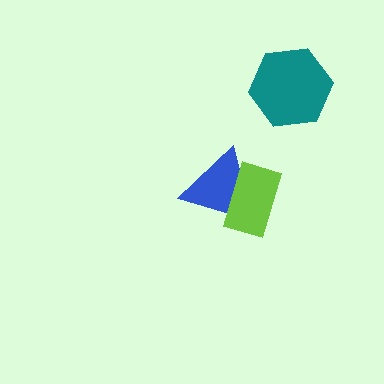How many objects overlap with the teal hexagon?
0 objects overlap with the teal hexagon.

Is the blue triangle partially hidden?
Yes, it is partially covered by another shape.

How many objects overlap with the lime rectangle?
1 object overlaps with the lime rectangle.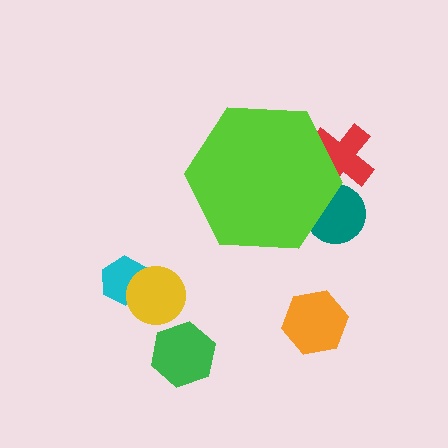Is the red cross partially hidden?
Yes, the red cross is partially hidden behind the lime hexagon.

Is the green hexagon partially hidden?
No, the green hexagon is fully visible.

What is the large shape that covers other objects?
A lime hexagon.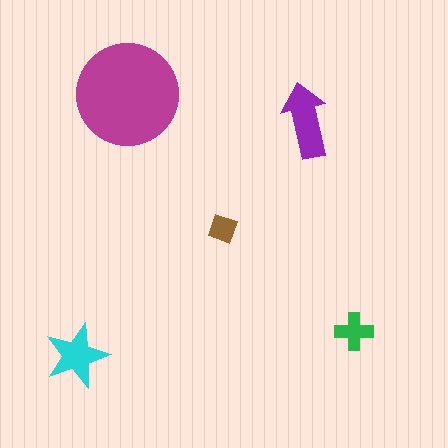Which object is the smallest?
The brown diamond.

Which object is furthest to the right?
The green cross is rightmost.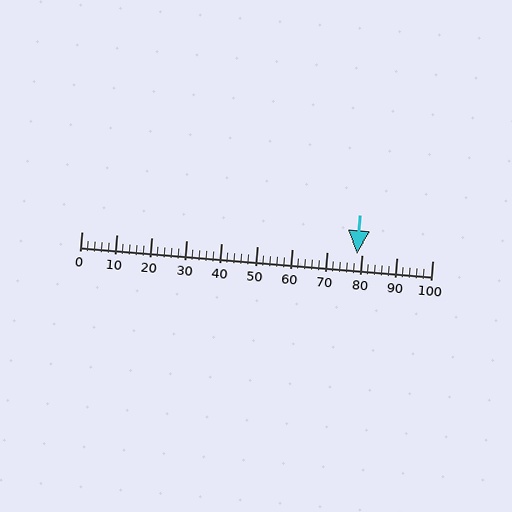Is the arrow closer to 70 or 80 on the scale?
The arrow is closer to 80.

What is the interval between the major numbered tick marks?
The major tick marks are spaced 10 units apart.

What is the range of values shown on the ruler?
The ruler shows values from 0 to 100.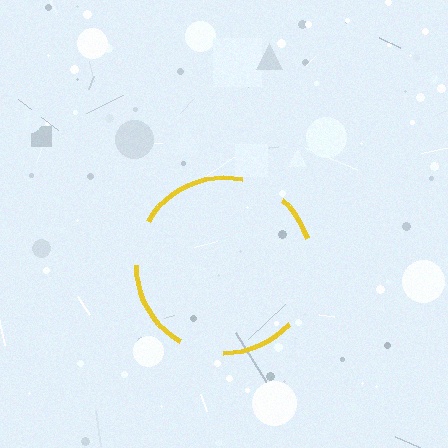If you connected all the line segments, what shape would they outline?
They would outline a circle.